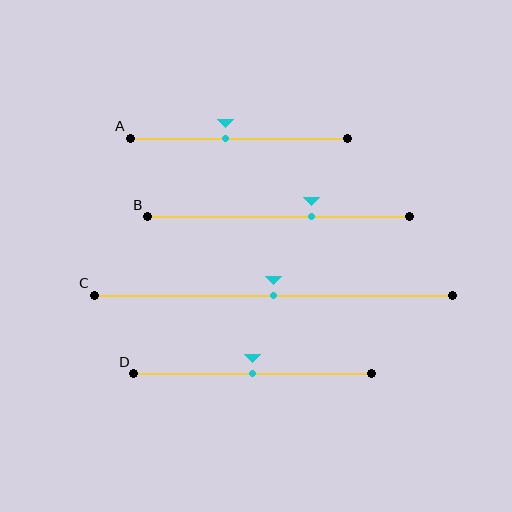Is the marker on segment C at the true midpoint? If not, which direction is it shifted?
Yes, the marker on segment C is at the true midpoint.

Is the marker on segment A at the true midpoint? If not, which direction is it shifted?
No, the marker on segment A is shifted to the left by about 6% of the segment length.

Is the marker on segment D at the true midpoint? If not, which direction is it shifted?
Yes, the marker on segment D is at the true midpoint.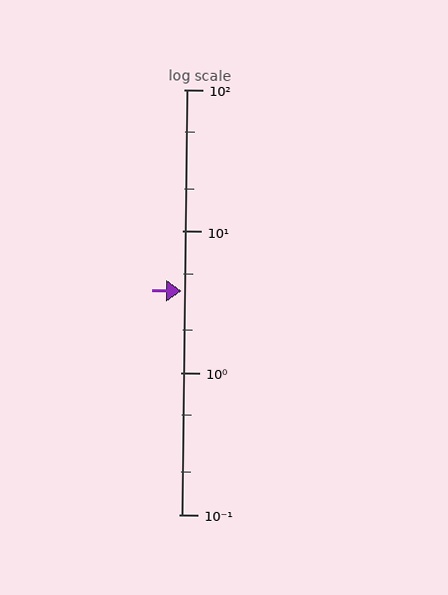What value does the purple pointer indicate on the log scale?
The pointer indicates approximately 3.8.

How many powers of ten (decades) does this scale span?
The scale spans 3 decades, from 0.1 to 100.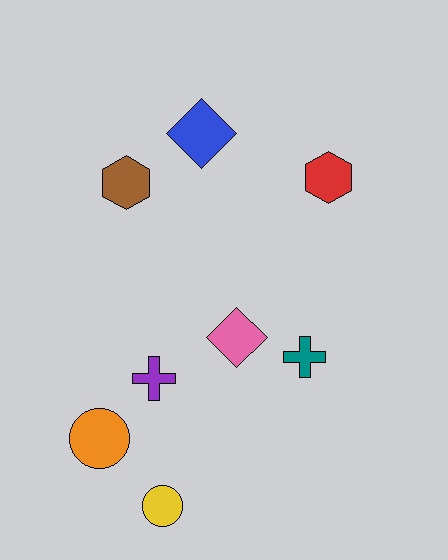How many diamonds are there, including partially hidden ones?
There are 2 diamonds.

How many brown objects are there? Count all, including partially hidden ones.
There is 1 brown object.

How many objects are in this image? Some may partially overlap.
There are 8 objects.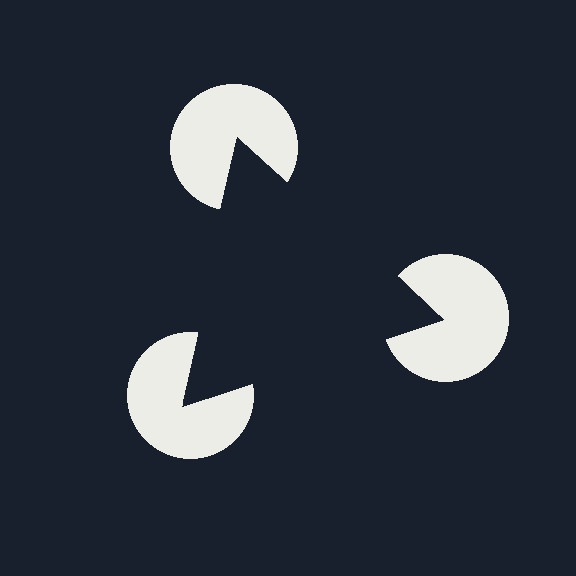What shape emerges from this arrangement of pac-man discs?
An illusory triangle — its edges are inferred from the aligned wedge cuts in the pac-man discs, not physically drawn.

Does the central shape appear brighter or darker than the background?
It typically appears slightly darker than the background, even though no actual brightness change is drawn.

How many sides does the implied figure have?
3 sides.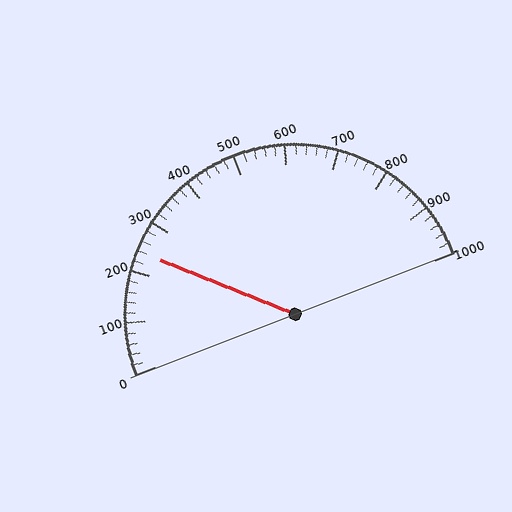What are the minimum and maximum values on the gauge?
The gauge ranges from 0 to 1000.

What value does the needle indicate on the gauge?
The needle indicates approximately 240.